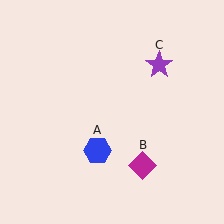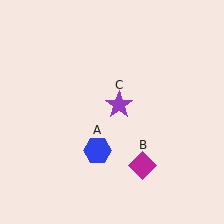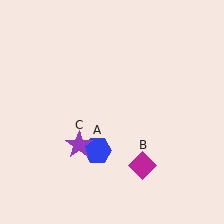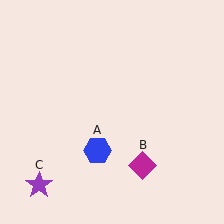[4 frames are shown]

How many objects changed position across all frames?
1 object changed position: purple star (object C).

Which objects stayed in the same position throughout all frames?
Blue hexagon (object A) and magenta diamond (object B) remained stationary.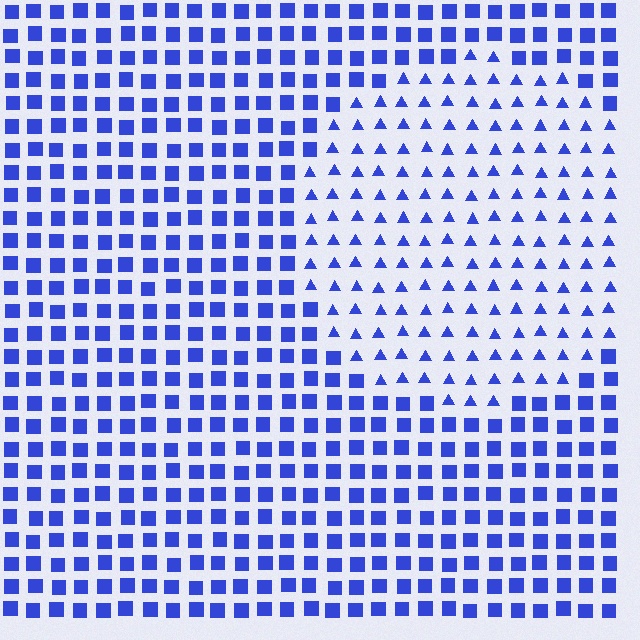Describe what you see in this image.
The image is filled with small blue elements arranged in a uniform grid. A circle-shaped region contains triangles, while the surrounding area contains squares. The boundary is defined purely by the change in element shape.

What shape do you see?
I see a circle.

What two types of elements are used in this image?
The image uses triangles inside the circle region and squares outside it.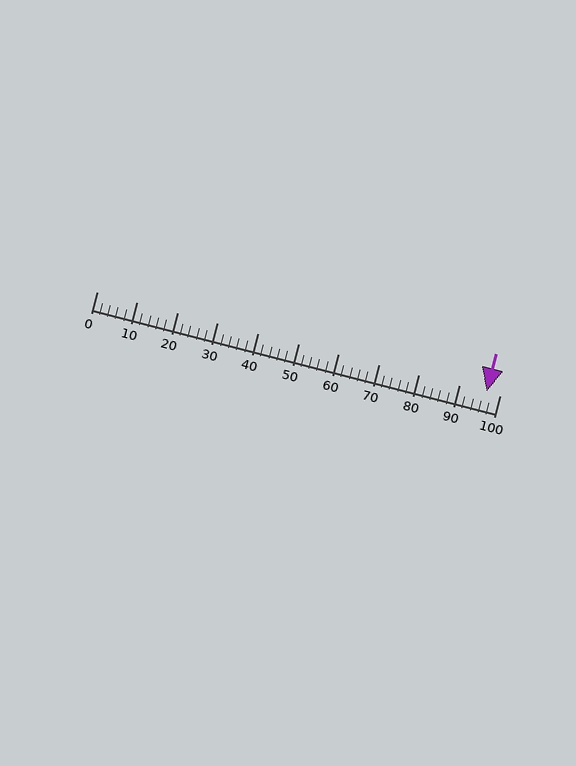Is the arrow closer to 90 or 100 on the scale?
The arrow is closer to 100.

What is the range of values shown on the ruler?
The ruler shows values from 0 to 100.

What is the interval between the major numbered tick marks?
The major tick marks are spaced 10 units apart.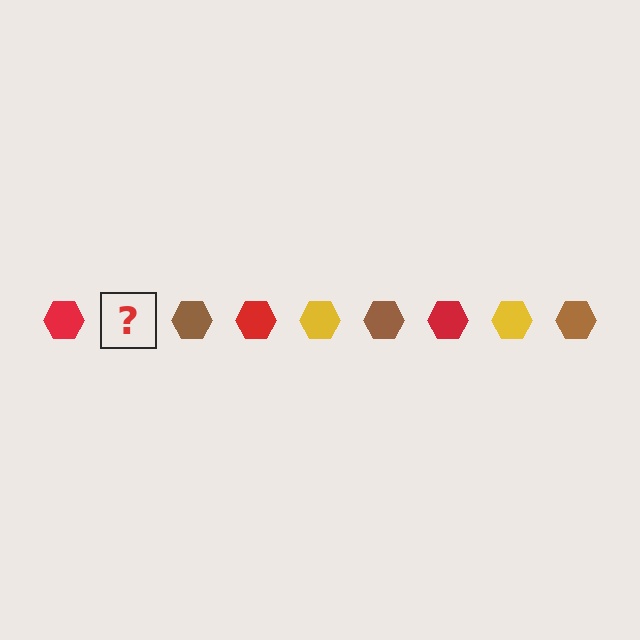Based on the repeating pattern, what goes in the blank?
The blank should be a yellow hexagon.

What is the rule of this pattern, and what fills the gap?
The rule is that the pattern cycles through red, yellow, brown hexagons. The gap should be filled with a yellow hexagon.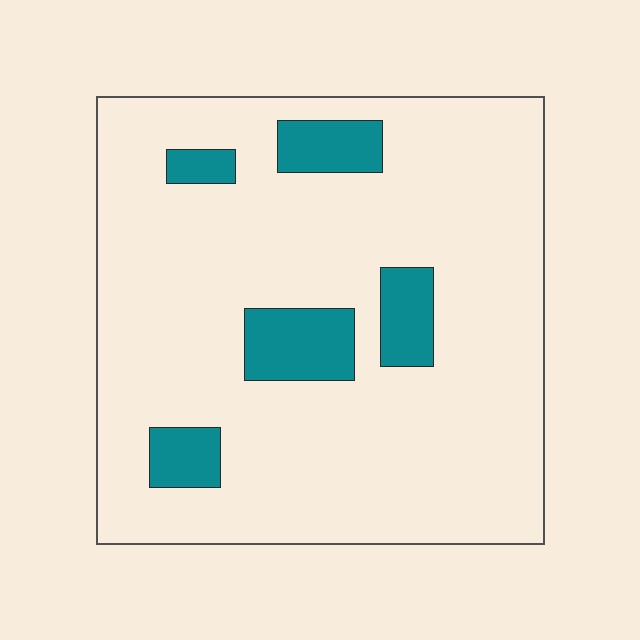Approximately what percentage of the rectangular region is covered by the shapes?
Approximately 15%.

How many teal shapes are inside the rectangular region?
5.